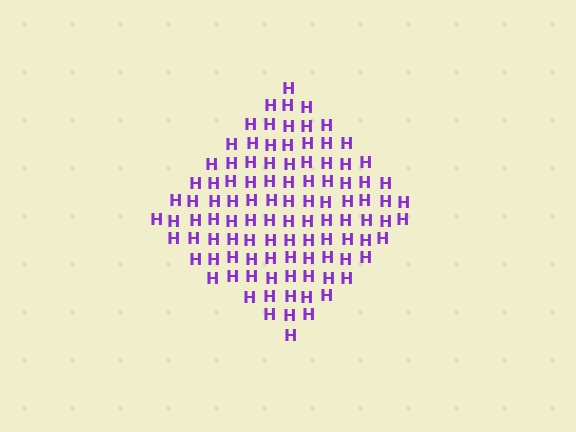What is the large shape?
The large shape is a diamond.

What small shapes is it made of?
It is made of small letter H's.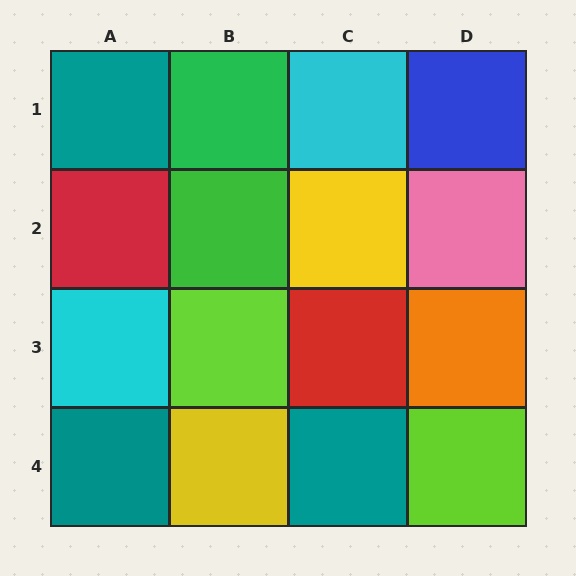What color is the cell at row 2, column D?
Pink.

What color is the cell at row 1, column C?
Cyan.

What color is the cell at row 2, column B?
Green.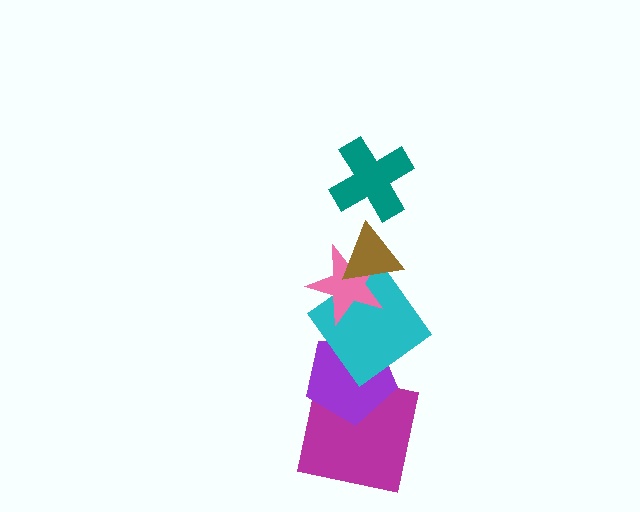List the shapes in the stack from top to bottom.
From top to bottom: the teal cross, the brown triangle, the pink star, the cyan diamond, the purple pentagon, the magenta square.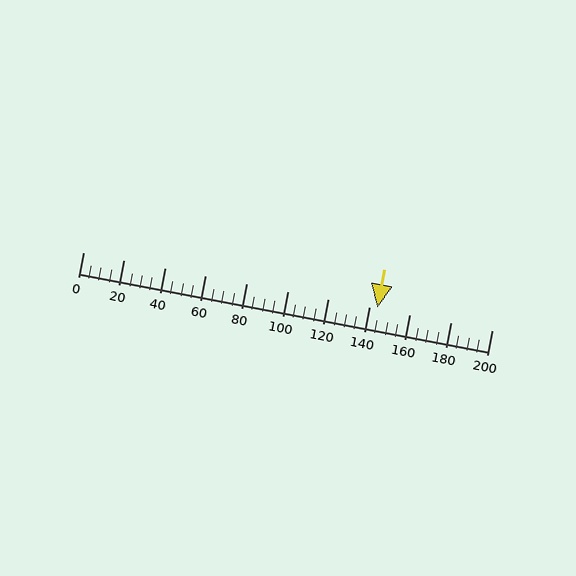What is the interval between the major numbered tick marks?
The major tick marks are spaced 20 units apart.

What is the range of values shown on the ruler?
The ruler shows values from 0 to 200.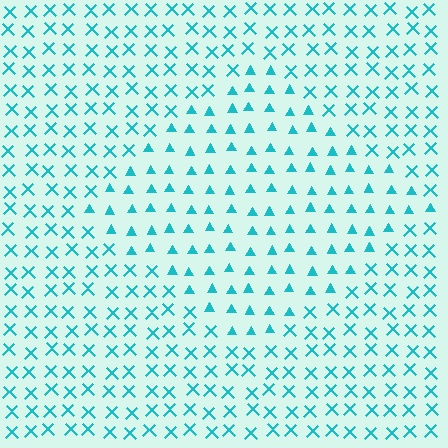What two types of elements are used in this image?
The image uses triangles inside the diamond region and X marks outside it.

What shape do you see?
I see a diamond.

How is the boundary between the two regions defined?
The boundary is defined by a change in element shape: triangles inside vs. X marks outside. All elements share the same color and spacing.